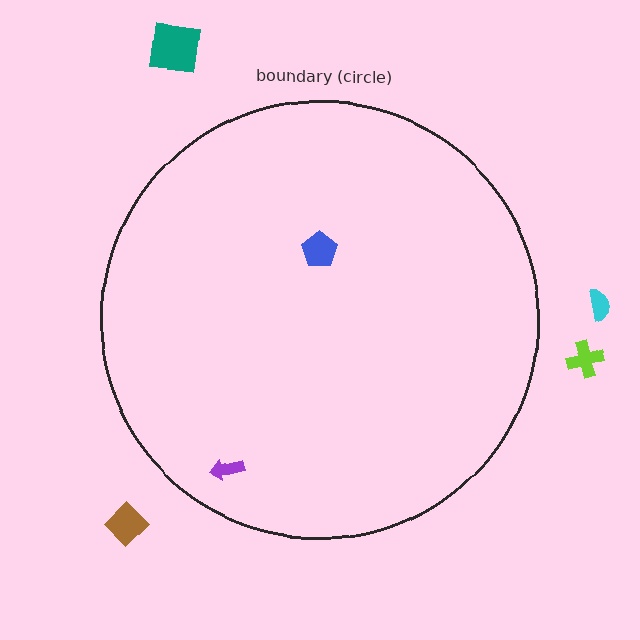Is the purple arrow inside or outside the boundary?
Inside.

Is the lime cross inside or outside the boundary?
Outside.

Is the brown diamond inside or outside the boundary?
Outside.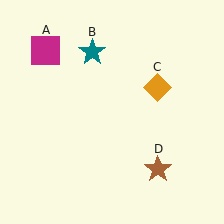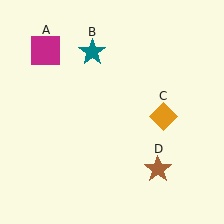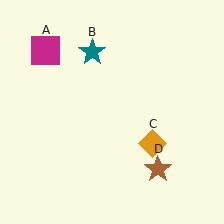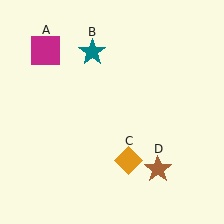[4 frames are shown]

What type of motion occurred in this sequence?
The orange diamond (object C) rotated clockwise around the center of the scene.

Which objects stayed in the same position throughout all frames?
Magenta square (object A) and teal star (object B) and brown star (object D) remained stationary.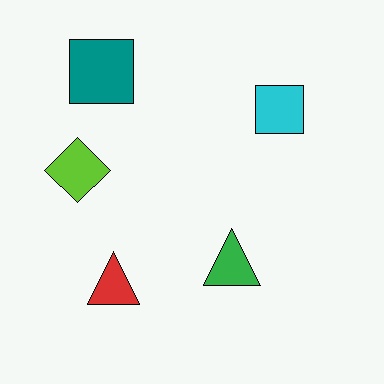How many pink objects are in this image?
There are no pink objects.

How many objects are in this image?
There are 5 objects.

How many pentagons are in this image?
There are no pentagons.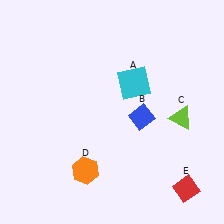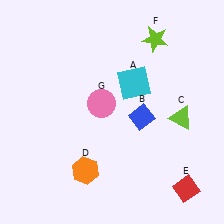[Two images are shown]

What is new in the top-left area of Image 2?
A pink circle (G) was added in the top-left area of Image 2.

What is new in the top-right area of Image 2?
A lime star (F) was added in the top-right area of Image 2.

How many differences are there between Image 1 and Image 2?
There are 2 differences between the two images.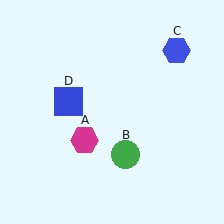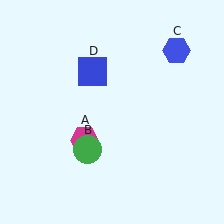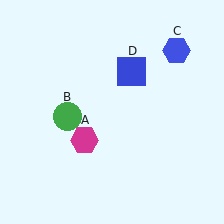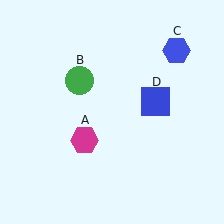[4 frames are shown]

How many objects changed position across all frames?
2 objects changed position: green circle (object B), blue square (object D).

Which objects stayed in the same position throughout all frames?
Magenta hexagon (object A) and blue hexagon (object C) remained stationary.